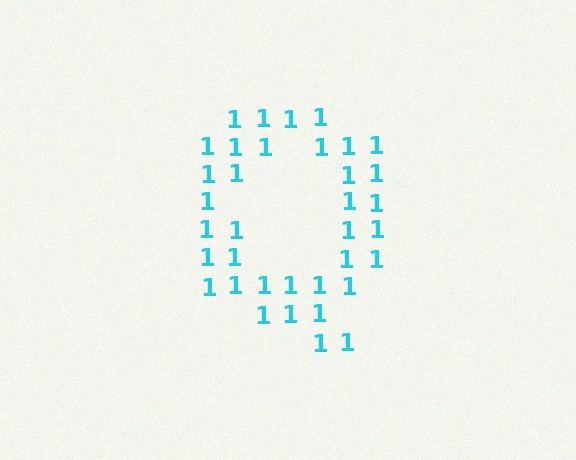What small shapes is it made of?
It is made of small digit 1's.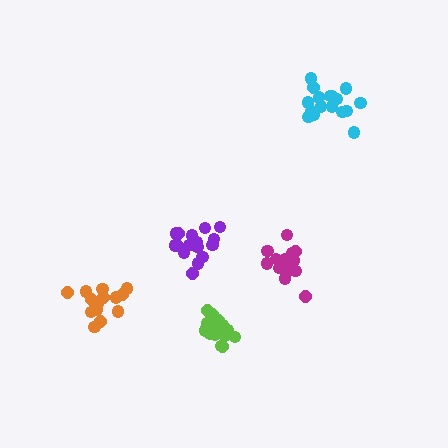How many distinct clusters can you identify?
There are 5 distinct clusters.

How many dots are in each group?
Group 1: 15 dots, Group 2: 14 dots, Group 3: 16 dots, Group 4: 14 dots, Group 5: 17 dots (76 total).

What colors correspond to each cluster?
The clusters are colored: lime, magenta, purple, orange, cyan.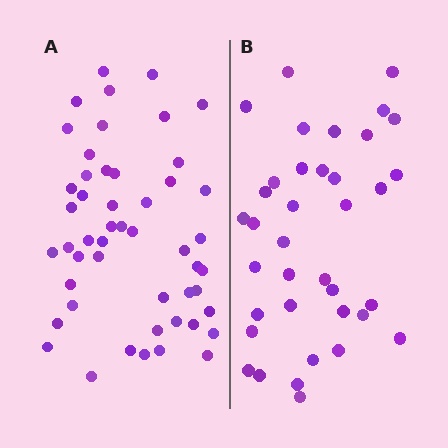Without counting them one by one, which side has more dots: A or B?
Region A (the left region) has more dots.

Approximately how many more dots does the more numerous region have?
Region A has approximately 15 more dots than region B.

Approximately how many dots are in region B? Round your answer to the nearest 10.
About 40 dots. (The exact count is 37, which rounds to 40.)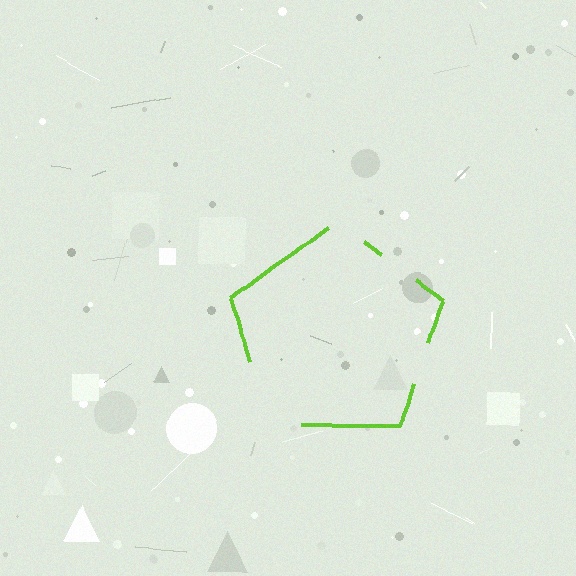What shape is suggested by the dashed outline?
The dashed outline suggests a pentagon.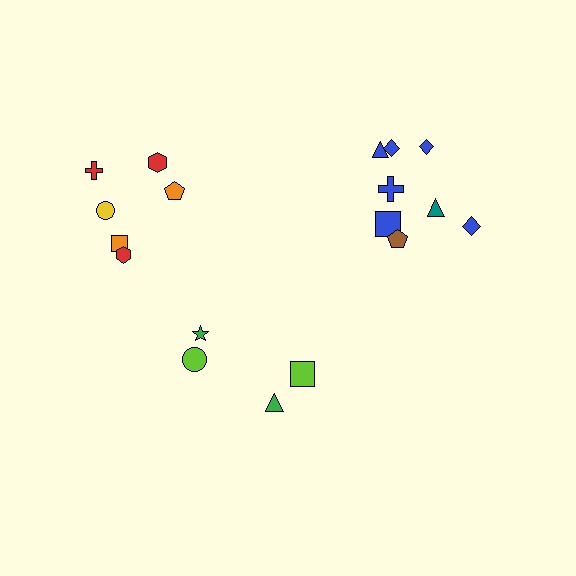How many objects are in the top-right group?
There are 8 objects.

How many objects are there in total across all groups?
There are 18 objects.